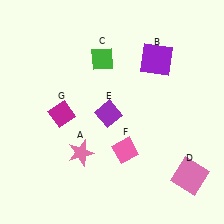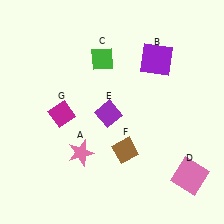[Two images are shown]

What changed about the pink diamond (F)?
In Image 1, F is pink. In Image 2, it changed to brown.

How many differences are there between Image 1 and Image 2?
There is 1 difference between the two images.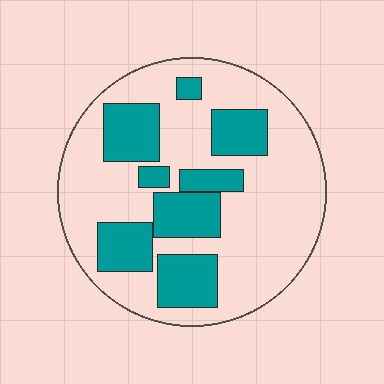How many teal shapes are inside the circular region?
8.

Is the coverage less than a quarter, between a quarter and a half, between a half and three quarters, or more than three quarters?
Between a quarter and a half.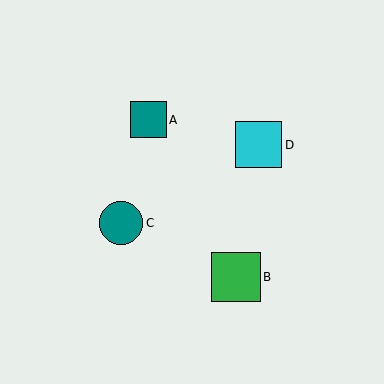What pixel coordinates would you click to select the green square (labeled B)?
Click at (236, 277) to select the green square B.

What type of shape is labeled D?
Shape D is a cyan square.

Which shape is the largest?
The green square (labeled B) is the largest.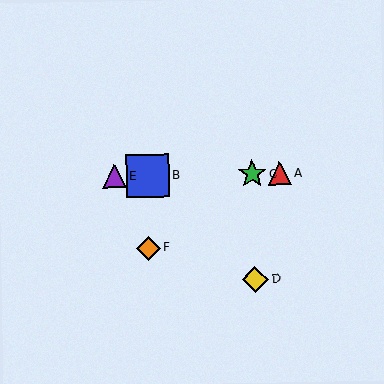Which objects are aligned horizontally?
Objects A, B, C, E are aligned horizontally.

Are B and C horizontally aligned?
Yes, both are at y≈176.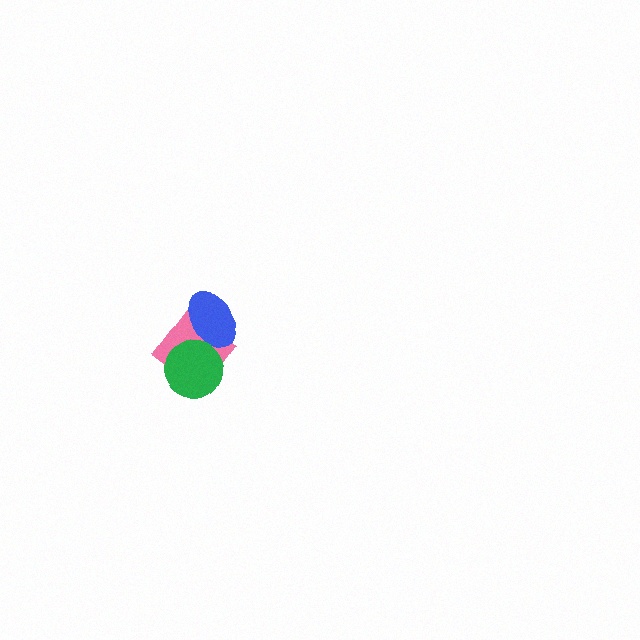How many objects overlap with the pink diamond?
2 objects overlap with the pink diamond.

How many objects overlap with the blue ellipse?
2 objects overlap with the blue ellipse.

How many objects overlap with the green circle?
2 objects overlap with the green circle.